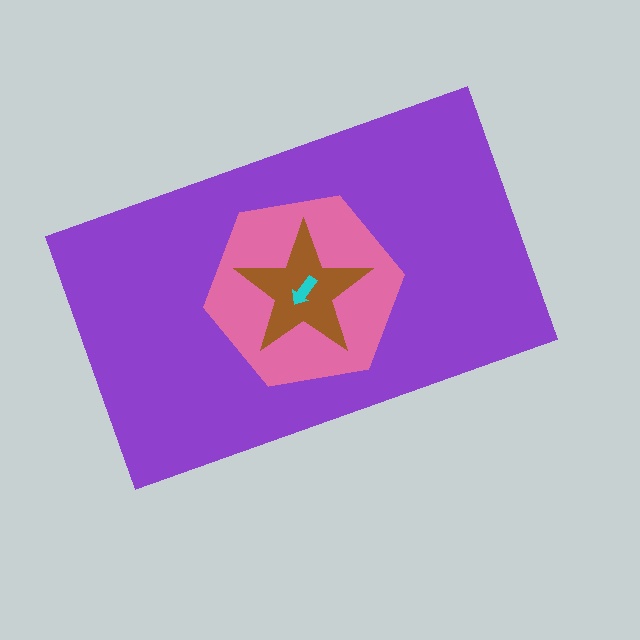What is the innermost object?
The cyan arrow.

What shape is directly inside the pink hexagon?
The brown star.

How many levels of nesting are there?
4.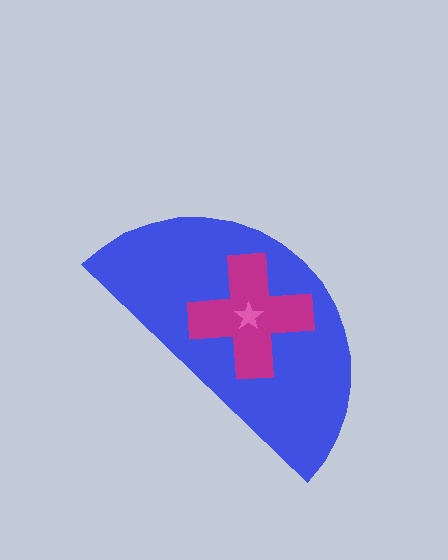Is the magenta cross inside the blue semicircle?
Yes.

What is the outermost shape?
The blue semicircle.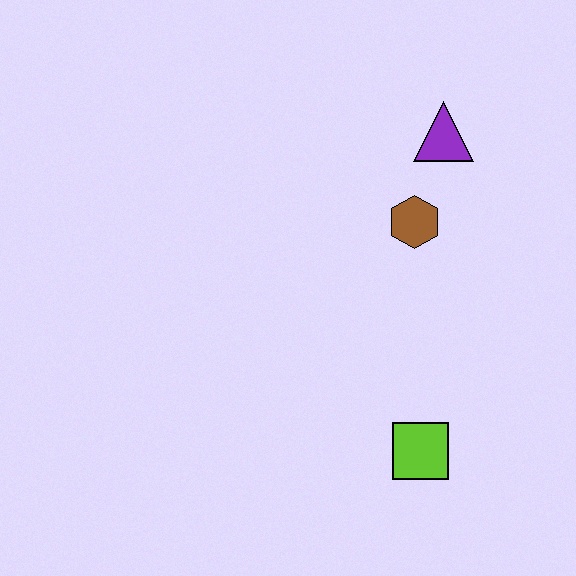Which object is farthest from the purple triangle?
The lime square is farthest from the purple triangle.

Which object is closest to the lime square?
The brown hexagon is closest to the lime square.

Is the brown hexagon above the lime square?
Yes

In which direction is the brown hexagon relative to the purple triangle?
The brown hexagon is below the purple triangle.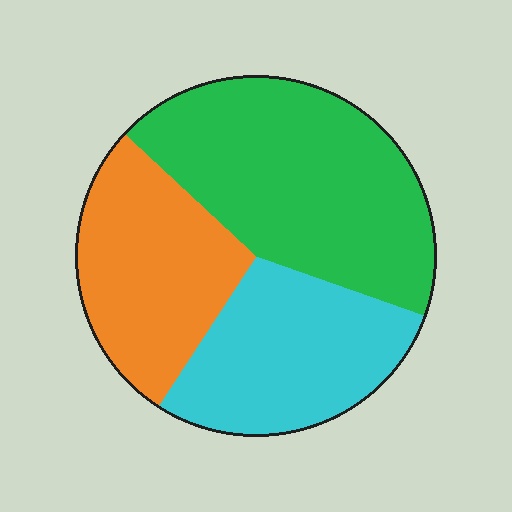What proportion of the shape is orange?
Orange takes up between a sixth and a third of the shape.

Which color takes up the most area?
Green, at roughly 45%.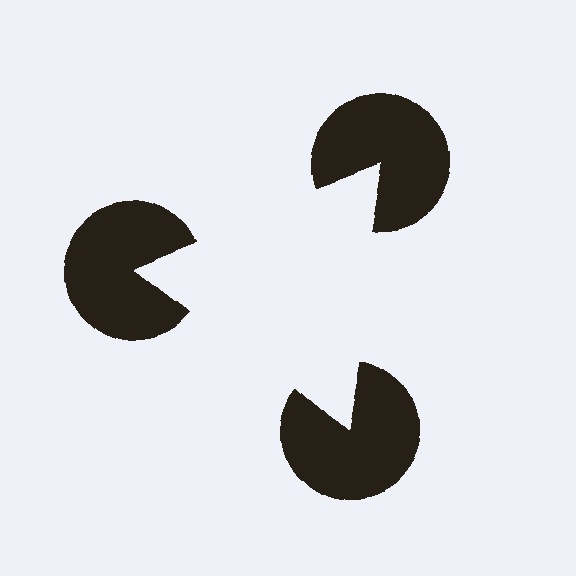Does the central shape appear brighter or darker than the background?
It typically appears slightly brighter than the background, even though no actual brightness change is drawn.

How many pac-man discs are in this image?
There are 3 — one at each vertex of the illusory triangle.